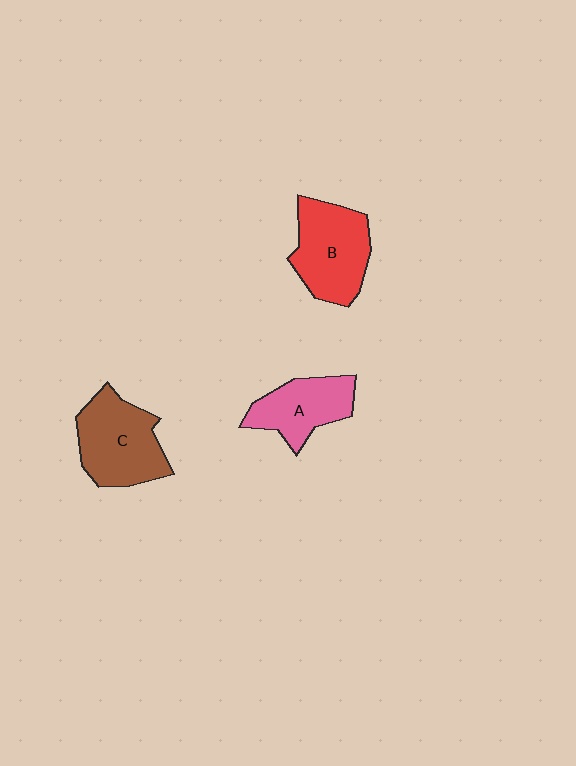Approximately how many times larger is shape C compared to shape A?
Approximately 1.3 times.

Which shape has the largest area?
Shape C (brown).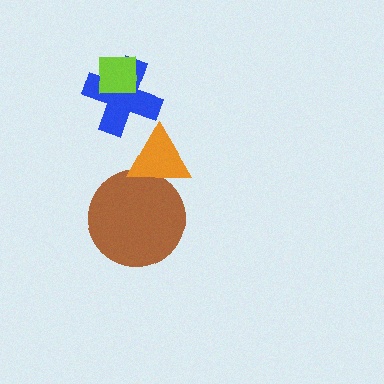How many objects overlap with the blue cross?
1 object overlaps with the blue cross.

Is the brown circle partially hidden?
Yes, it is partially covered by another shape.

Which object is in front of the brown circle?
The orange triangle is in front of the brown circle.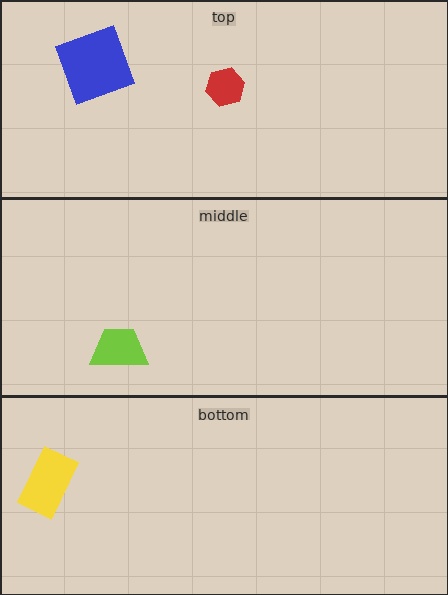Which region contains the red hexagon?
The top region.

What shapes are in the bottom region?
The yellow rectangle.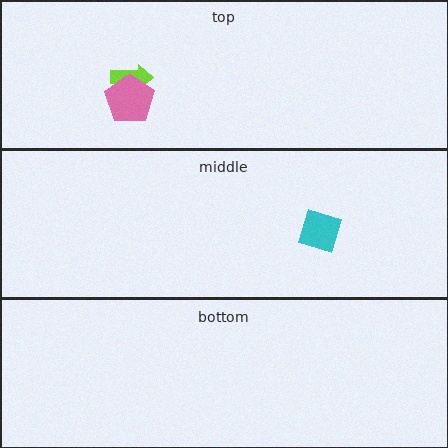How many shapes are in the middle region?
1.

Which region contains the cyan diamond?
The middle region.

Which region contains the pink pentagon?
The top region.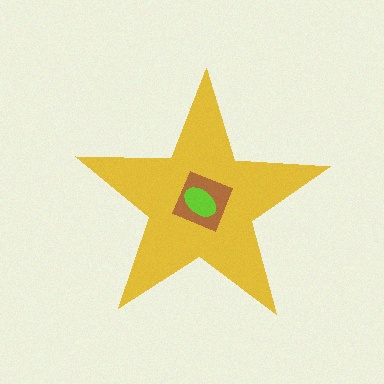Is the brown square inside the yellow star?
Yes.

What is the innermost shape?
The lime ellipse.